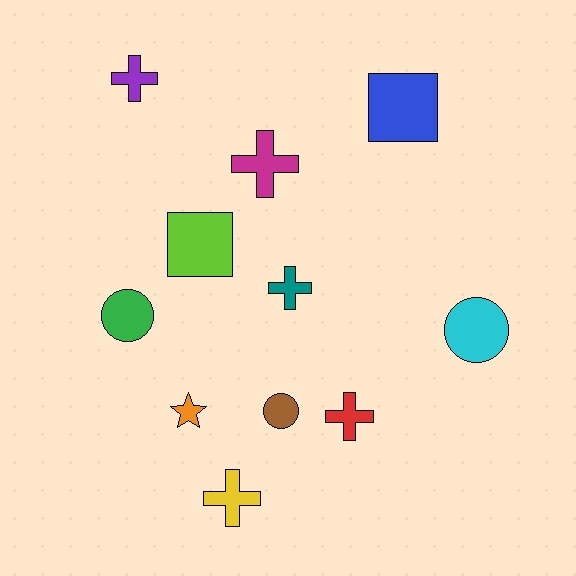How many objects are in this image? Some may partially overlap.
There are 11 objects.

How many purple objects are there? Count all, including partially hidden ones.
There is 1 purple object.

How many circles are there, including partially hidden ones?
There are 3 circles.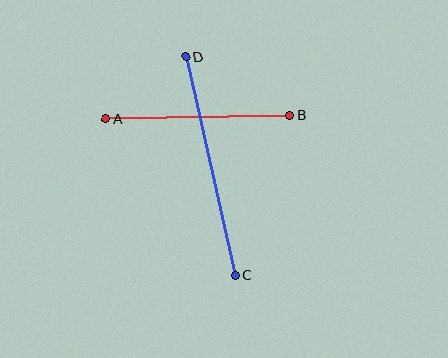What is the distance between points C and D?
The distance is approximately 224 pixels.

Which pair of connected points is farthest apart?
Points C and D are farthest apart.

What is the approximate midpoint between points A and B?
The midpoint is at approximately (197, 117) pixels.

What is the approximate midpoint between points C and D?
The midpoint is at approximately (211, 166) pixels.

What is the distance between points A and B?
The distance is approximately 184 pixels.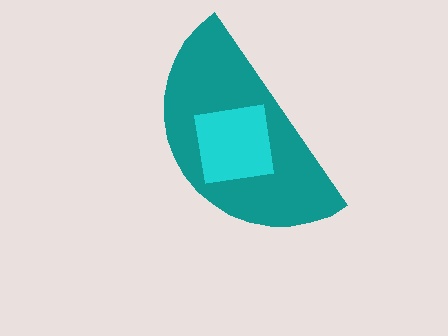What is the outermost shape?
The teal semicircle.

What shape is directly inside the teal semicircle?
The cyan square.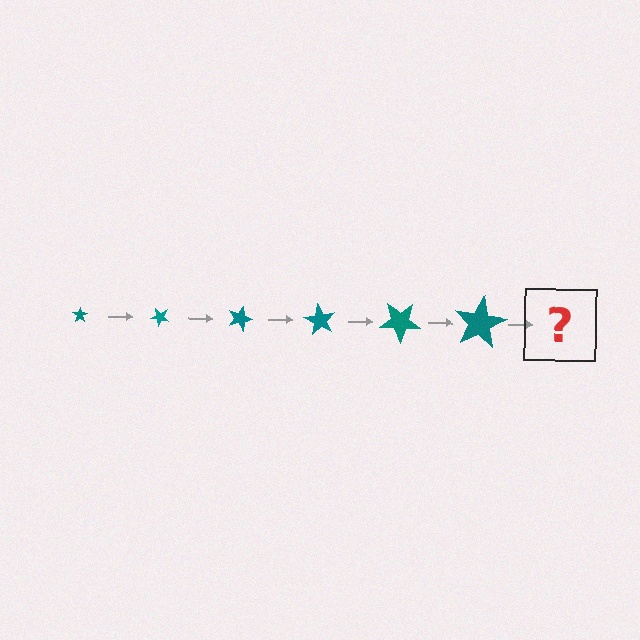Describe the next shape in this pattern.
It should be a star, larger than the previous one and rotated 270 degrees from the start.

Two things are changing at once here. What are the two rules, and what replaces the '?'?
The two rules are that the star grows larger each step and it rotates 45 degrees each step. The '?' should be a star, larger than the previous one and rotated 270 degrees from the start.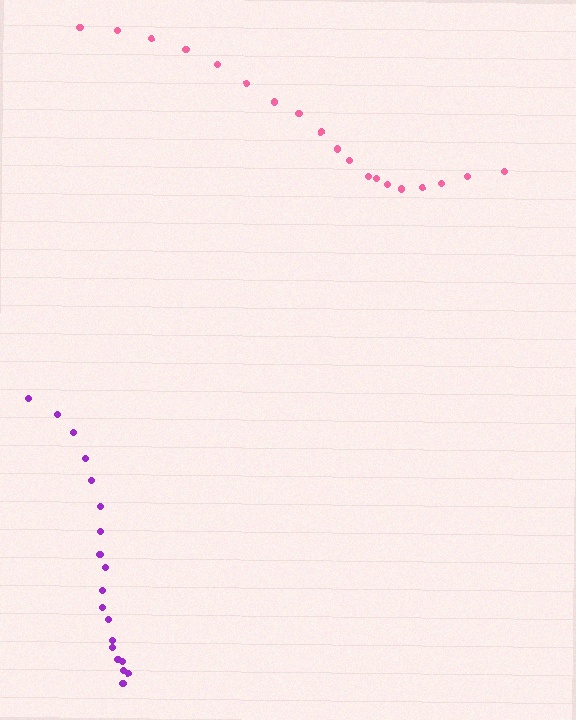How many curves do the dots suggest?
There are 2 distinct paths.